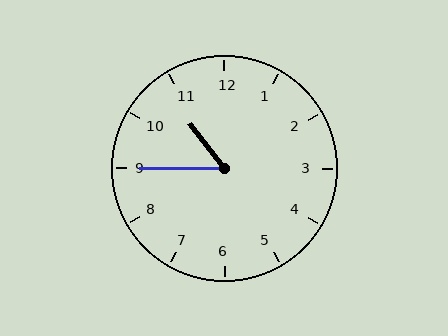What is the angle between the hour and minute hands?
Approximately 52 degrees.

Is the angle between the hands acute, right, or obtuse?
It is acute.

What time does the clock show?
10:45.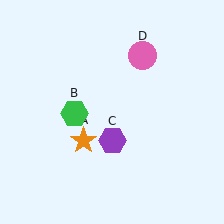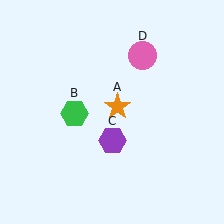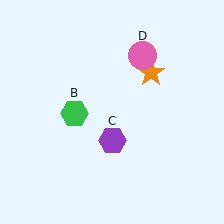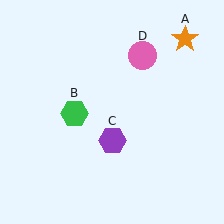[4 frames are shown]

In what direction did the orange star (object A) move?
The orange star (object A) moved up and to the right.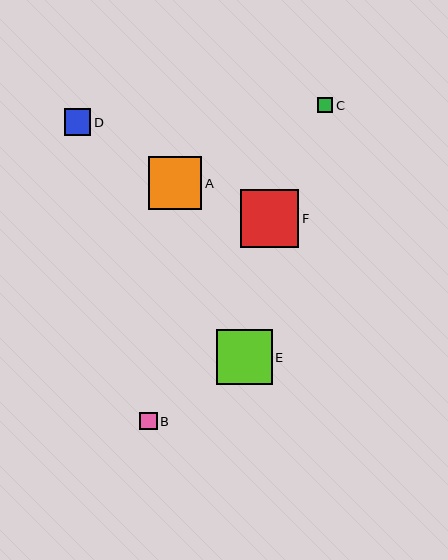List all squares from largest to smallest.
From largest to smallest: F, E, A, D, B, C.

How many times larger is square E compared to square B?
Square E is approximately 3.2 times the size of square B.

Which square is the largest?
Square F is the largest with a size of approximately 58 pixels.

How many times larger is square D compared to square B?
Square D is approximately 1.6 times the size of square B.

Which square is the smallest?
Square C is the smallest with a size of approximately 15 pixels.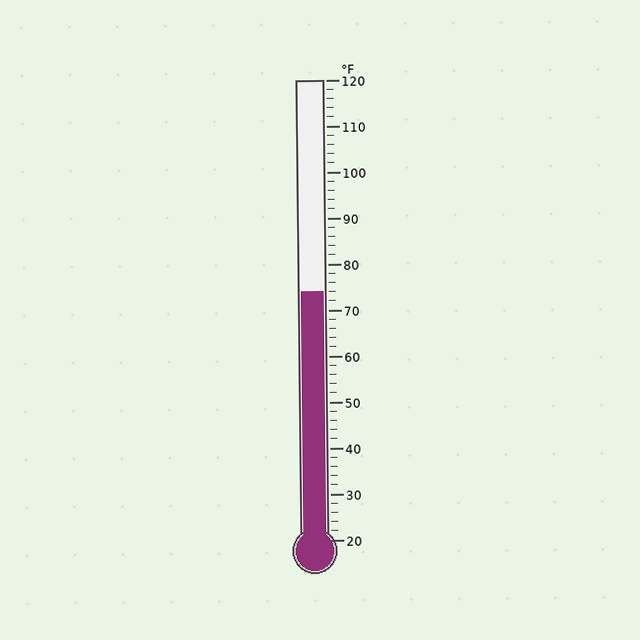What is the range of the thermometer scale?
The thermometer scale ranges from 20°F to 120°F.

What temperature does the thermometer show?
The thermometer shows approximately 74°F.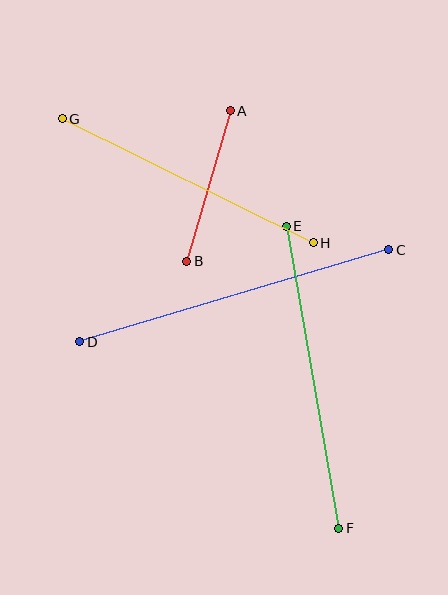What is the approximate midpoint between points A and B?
The midpoint is at approximately (208, 186) pixels.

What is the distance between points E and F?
The distance is approximately 306 pixels.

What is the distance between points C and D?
The distance is approximately 323 pixels.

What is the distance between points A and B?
The distance is approximately 157 pixels.